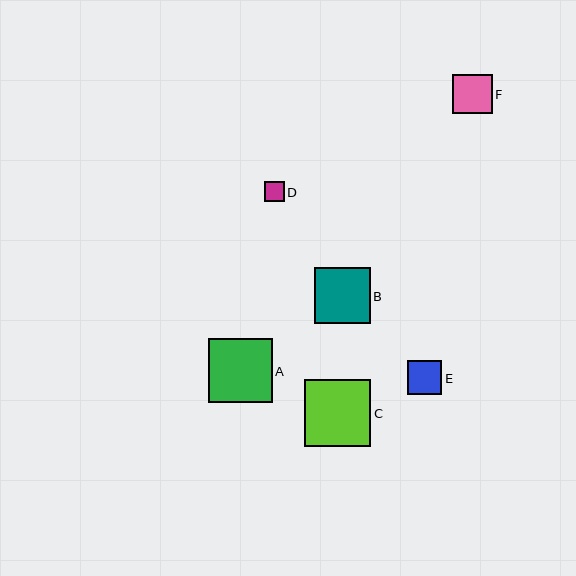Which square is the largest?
Square C is the largest with a size of approximately 66 pixels.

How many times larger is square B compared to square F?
Square B is approximately 1.4 times the size of square F.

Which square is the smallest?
Square D is the smallest with a size of approximately 20 pixels.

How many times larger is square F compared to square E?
Square F is approximately 1.2 times the size of square E.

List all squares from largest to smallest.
From largest to smallest: C, A, B, F, E, D.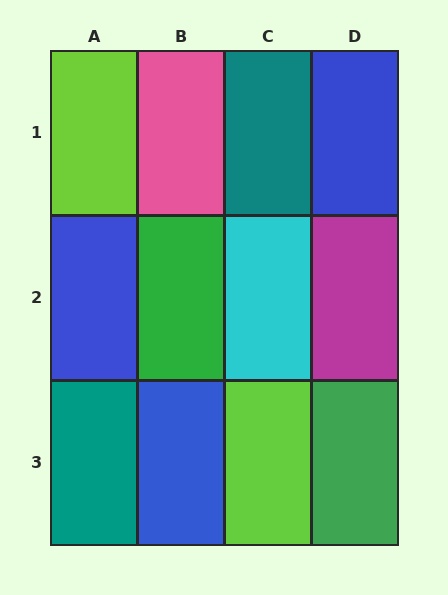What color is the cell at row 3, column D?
Green.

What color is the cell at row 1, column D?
Blue.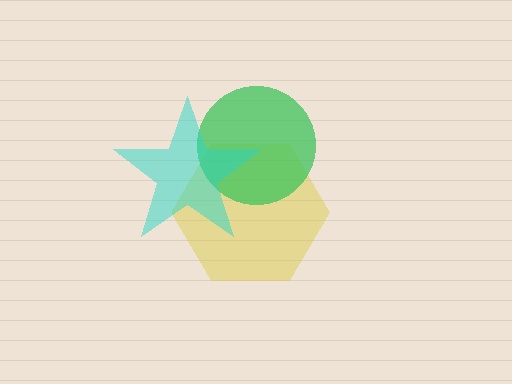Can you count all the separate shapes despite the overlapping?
Yes, there are 3 separate shapes.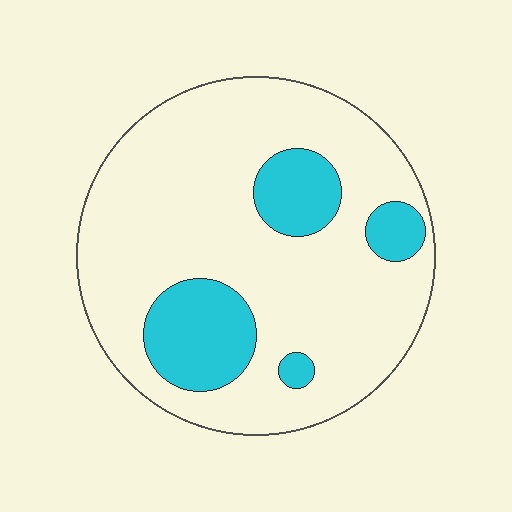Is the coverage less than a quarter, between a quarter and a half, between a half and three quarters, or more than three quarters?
Less than a quarter.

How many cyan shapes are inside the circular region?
4.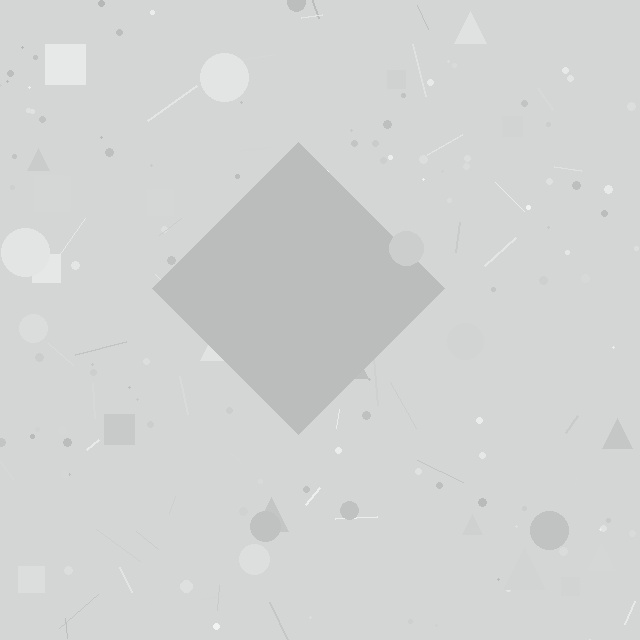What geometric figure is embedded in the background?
A diamond is embedded in the background.